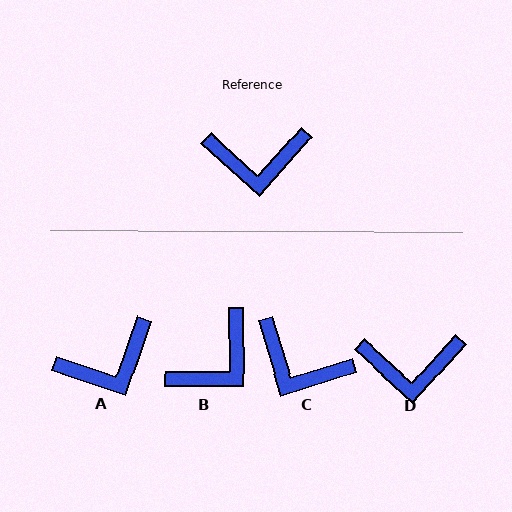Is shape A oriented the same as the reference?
No, it is off by about 23 degrees.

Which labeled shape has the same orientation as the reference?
D.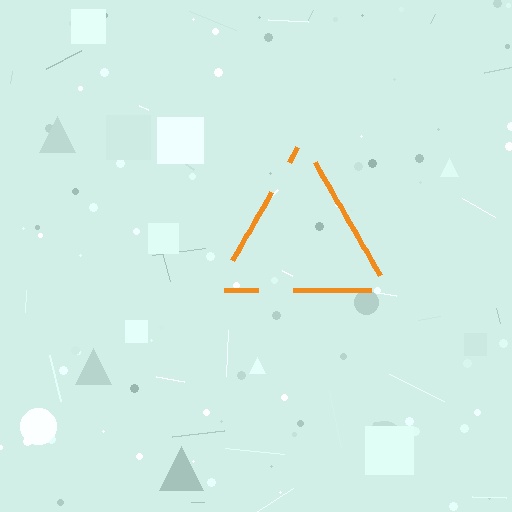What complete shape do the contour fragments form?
The contour fragments form a triangle.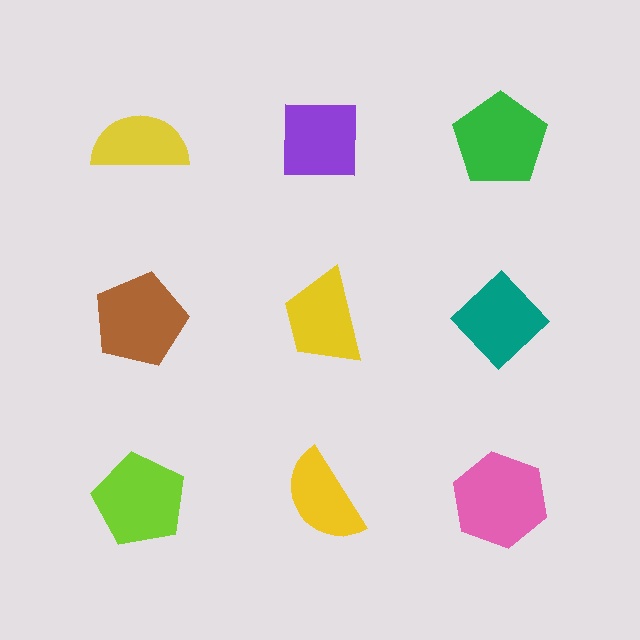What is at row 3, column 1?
A lime pentagon.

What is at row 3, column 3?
A pink hexagon.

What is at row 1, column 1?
A yellow semicircle.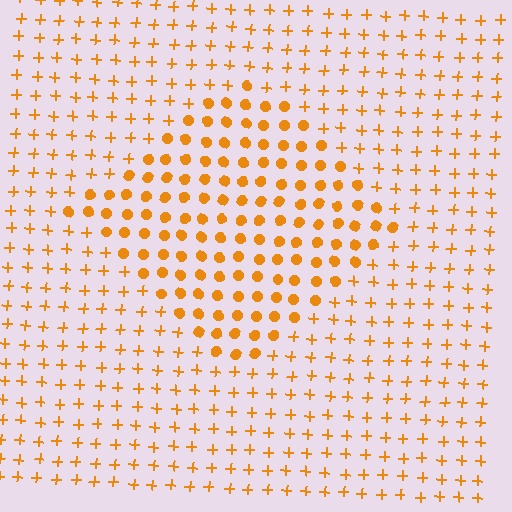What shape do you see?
I see a diamond.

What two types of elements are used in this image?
The image uses circles inside the diamond region and plus signs outside it.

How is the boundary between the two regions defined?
The boundary is defined by a change in element shape: circles inside vs. plus signs outside. All elements share the same color and spacing.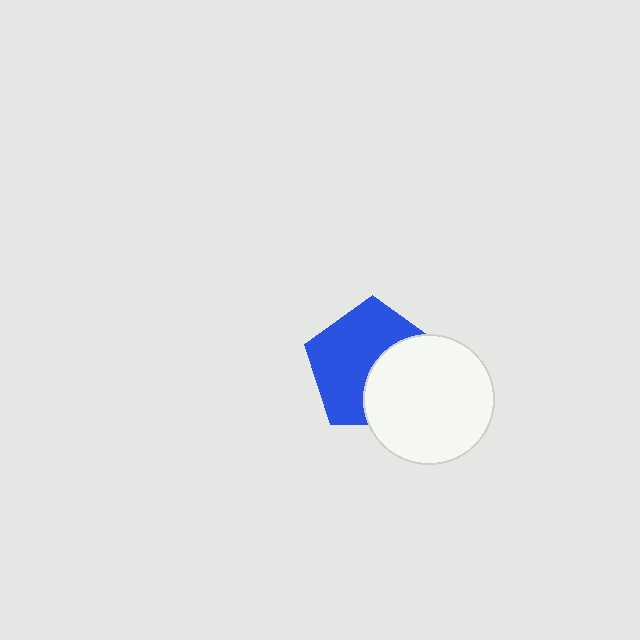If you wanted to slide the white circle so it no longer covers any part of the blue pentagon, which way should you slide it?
Slide it toward the lower-right — that is the most direct way to separate the two shapes.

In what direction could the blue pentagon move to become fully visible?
The blue pentagon could move toward the upper-left. That would shift it out from behind the white circle entirely.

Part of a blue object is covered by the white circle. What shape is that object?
It is a pentagon.